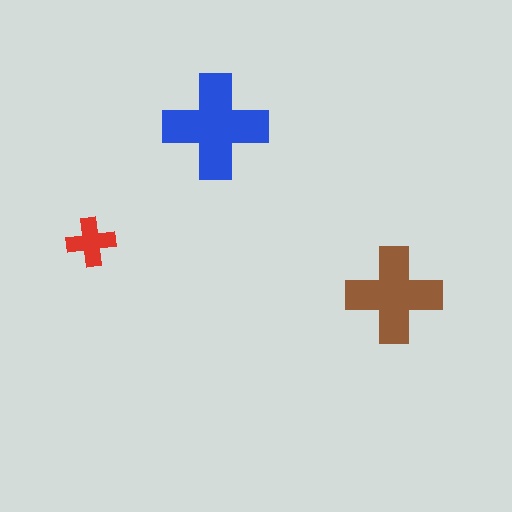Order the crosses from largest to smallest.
the blue one, the brown one, the red one.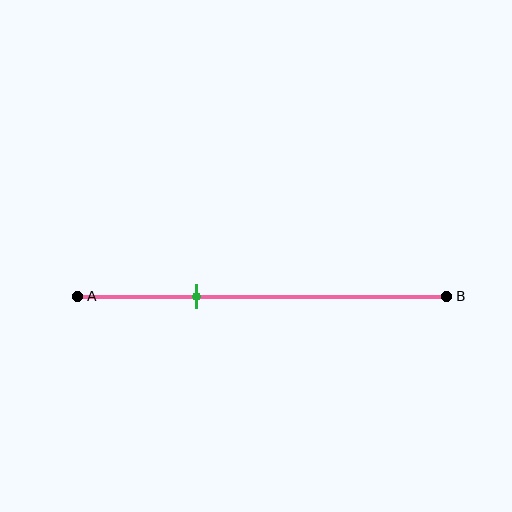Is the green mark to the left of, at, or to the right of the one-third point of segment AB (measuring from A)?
The green mark is approximately at the one-third point of segment AB.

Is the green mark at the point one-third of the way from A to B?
Yes, the mark is approximately at the one-third point.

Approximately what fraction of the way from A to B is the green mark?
The green mark is approximately 30% of the way from A to B.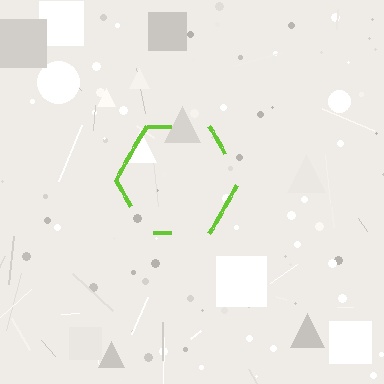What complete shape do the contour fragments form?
The contour fragments form a hexagon.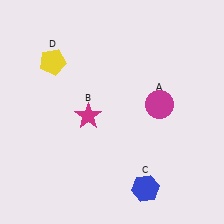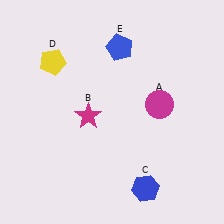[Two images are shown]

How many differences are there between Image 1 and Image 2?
There is 1 difference between the two images.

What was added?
A blue pentagon (E) was added in Image 2.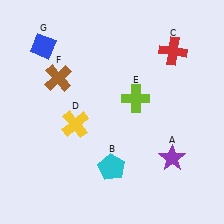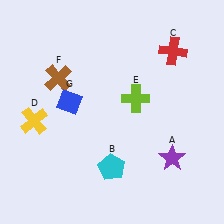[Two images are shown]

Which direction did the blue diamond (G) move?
The blue diamond (G) moved down.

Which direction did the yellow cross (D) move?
The yellow cross (D) moved left.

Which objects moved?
The objects that moved are: the yellow cross (D), the blue diamond (G).